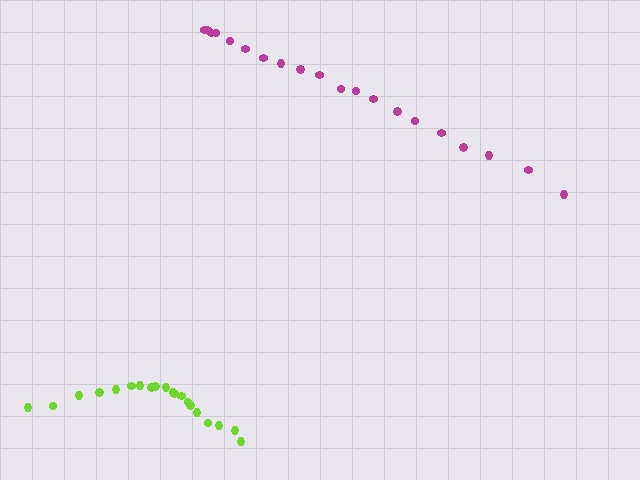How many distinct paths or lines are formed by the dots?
There are 2 distinct paths.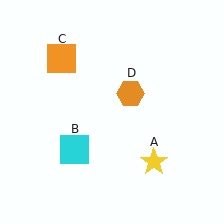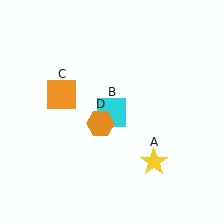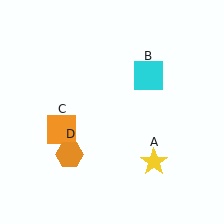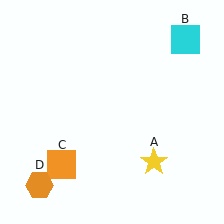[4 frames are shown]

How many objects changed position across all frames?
3 objects changed position: cyan square (object B), orange square (object C), orange hexagon (object D).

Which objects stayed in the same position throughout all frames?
Yellow star (object A) remained stationary.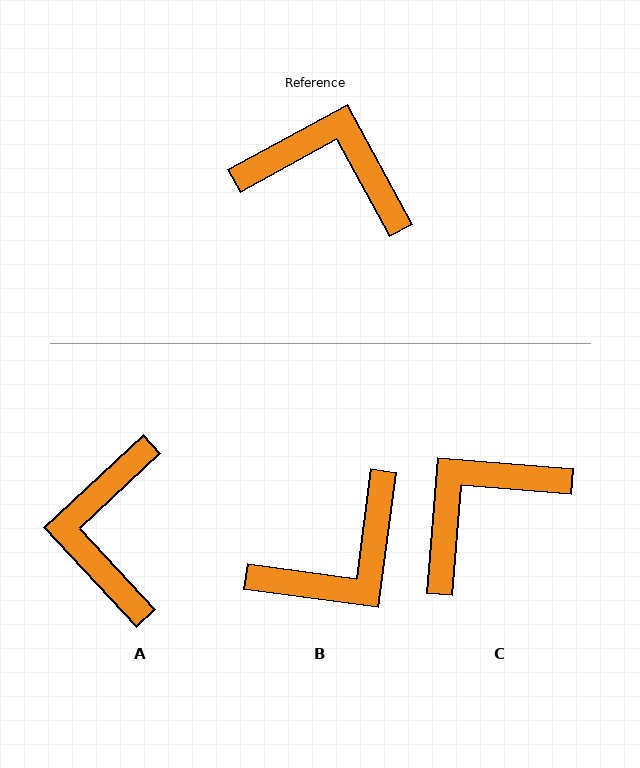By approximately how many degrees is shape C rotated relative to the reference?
Approximately 57 degrees counter-clockwise.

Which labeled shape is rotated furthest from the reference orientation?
B, about 126 degrees away.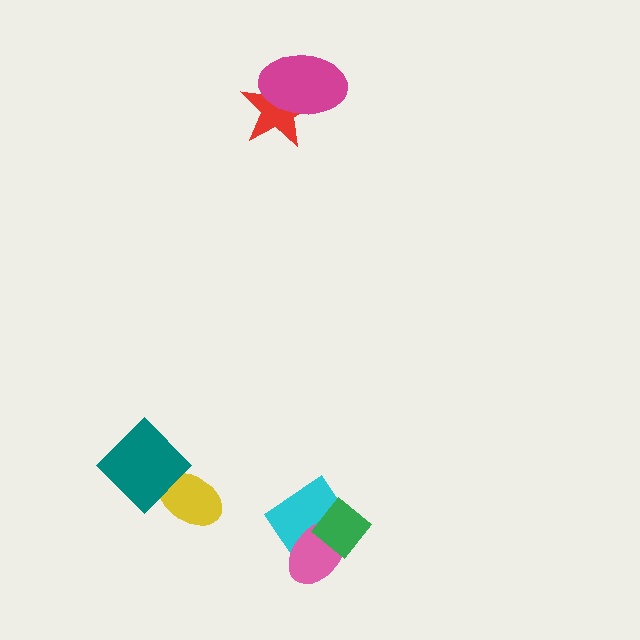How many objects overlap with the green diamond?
2 objects overlap with the green diamond.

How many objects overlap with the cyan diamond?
2 objects overlap with the cyan diamond.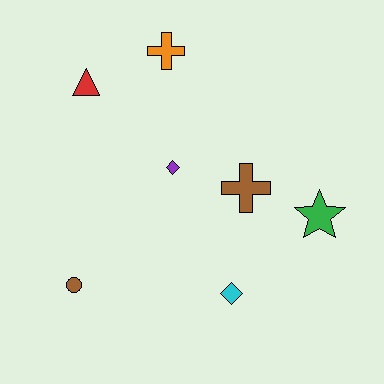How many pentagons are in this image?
There are no pentagons.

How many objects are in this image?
There are 7 objects.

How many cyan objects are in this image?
There is 1 cyan object.